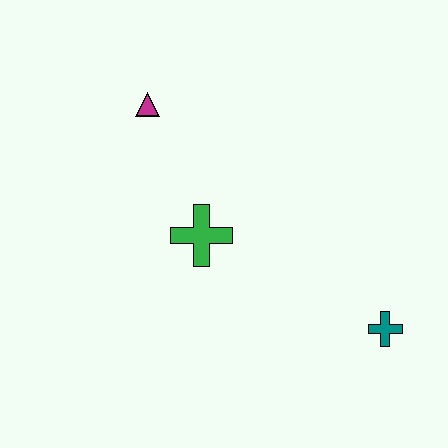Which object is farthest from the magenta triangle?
The teal cross is farthest from the magenta triangle.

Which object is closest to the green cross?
The magenta triangle is closest to the green cross.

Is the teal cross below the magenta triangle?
Yes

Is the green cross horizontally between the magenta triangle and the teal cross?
Yes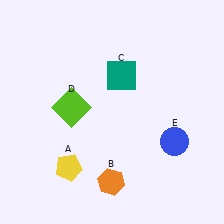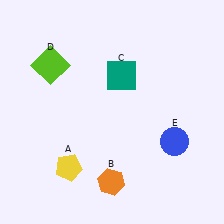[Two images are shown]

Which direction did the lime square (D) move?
The lime square (D) moved up.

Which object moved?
The lime square (D) moved up.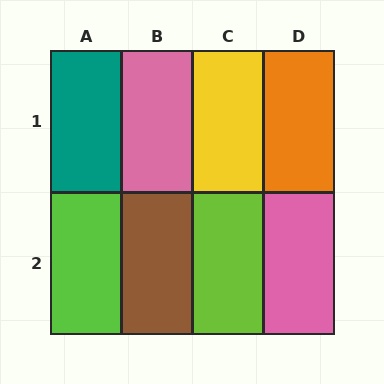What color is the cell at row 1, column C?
Yellow.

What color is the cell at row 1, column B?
Pink.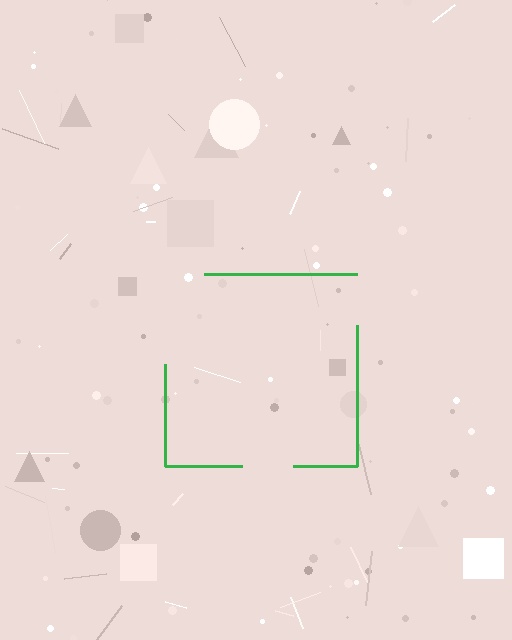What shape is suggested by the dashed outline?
The dashed outline suggests a square.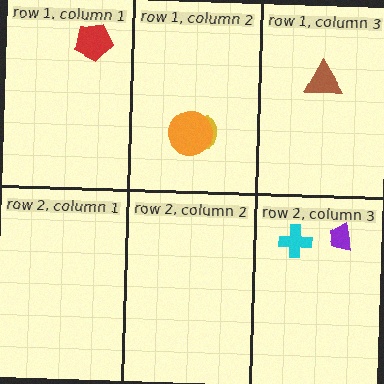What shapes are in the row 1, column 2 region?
The yellow ellipse, the orange circle.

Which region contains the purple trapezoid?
The row 2, column 3 region.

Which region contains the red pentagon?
The row 1, column 1 region.